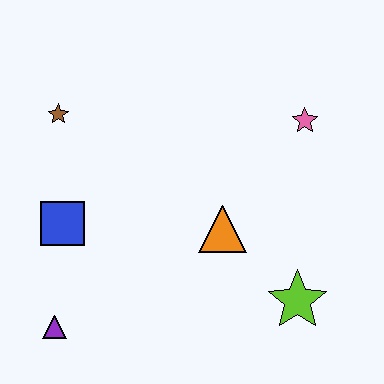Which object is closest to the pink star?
The orange triangle is closest to the pink star.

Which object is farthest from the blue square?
The pink star is farthest from the blue square.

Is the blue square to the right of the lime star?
No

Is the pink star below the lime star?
No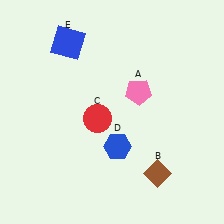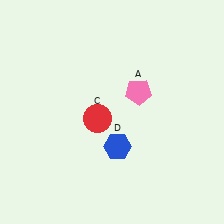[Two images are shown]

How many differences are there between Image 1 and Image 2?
There are 2 differences between the two images.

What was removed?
The blue square (E), the brown diamond (B) were removed in Image 2.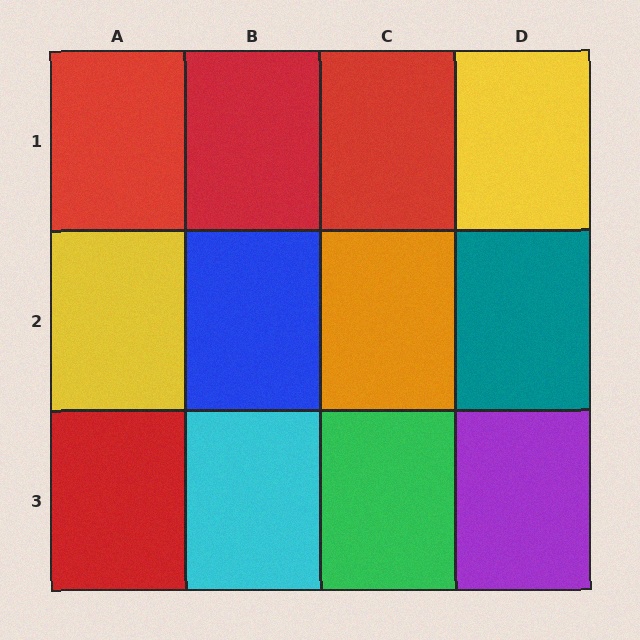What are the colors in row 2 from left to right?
Yellow, blue, orange, teal.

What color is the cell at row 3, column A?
Red.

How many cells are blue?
1 cell is blue.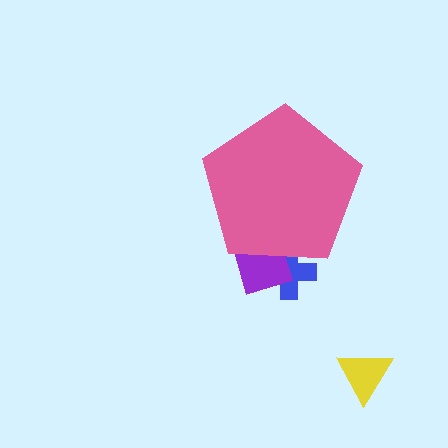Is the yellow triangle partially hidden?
No, the yellow triangle is fully visible.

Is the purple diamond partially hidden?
Yes, the purple diamond is partially hidden behind the pink pentagon.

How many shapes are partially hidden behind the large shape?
2 shapes are partially hidden.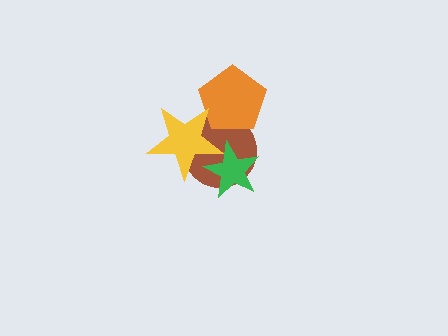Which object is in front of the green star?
The yellow star is in front of the green star.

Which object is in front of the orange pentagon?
The yellow star is in front of the orange pentagon.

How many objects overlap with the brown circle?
3 objects overlap with the brown circle.